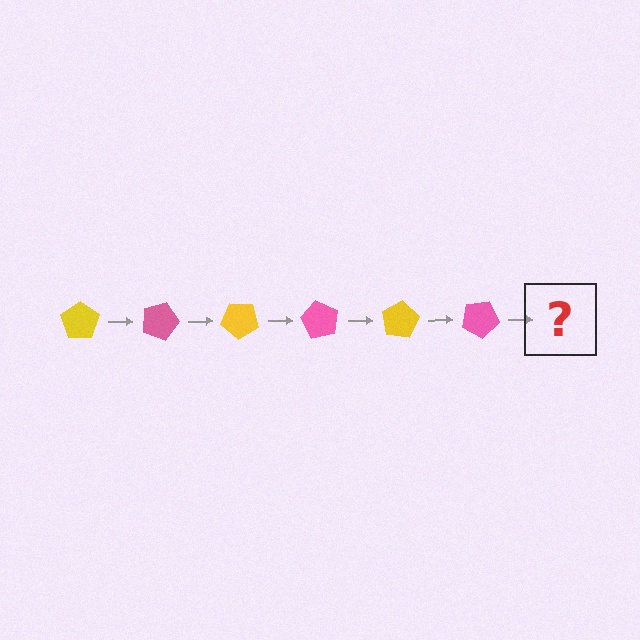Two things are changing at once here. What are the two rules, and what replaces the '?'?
The two rules are that it rotates 20 degrees each step and the color cycles through yellow and pink. The '?' should be a yellow pentagon, rotated 120 degrees from the start.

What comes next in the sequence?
The next element should be a yellow pentagon, rotated 120 degrees from the start.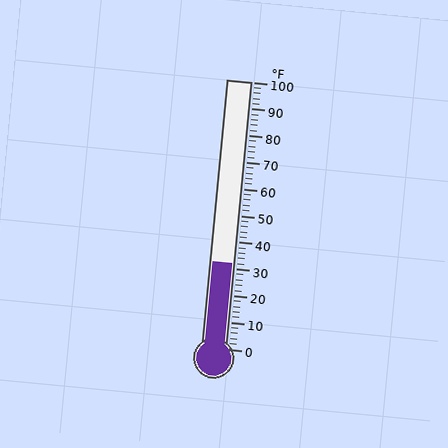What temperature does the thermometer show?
The thermometer shows approximately 32°F.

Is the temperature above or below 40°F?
The temperature is below 40°F.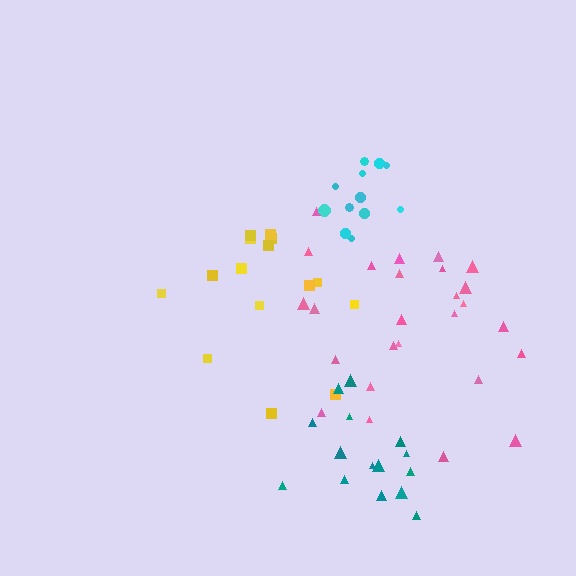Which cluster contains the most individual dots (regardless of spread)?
Pink (26).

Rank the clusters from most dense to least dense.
cyan, teal, pink, yellow.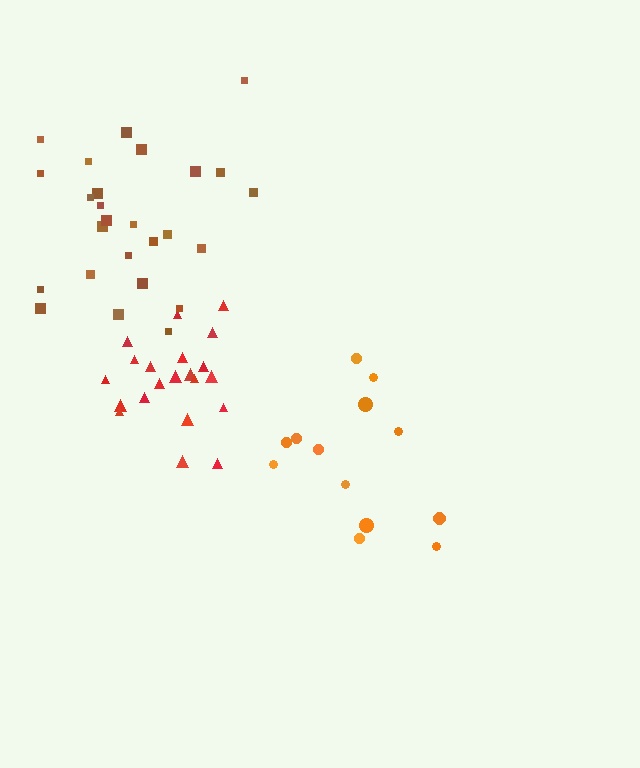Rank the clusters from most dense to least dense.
red, brown, orange.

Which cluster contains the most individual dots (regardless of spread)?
Brown (26).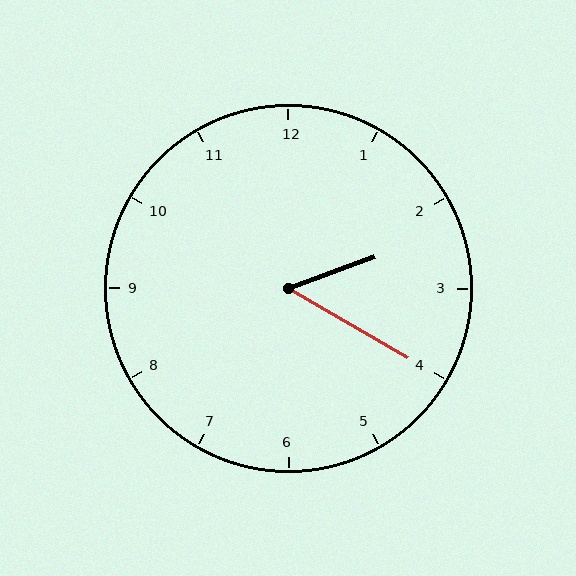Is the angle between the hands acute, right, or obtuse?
It is acute.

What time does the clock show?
2:20.